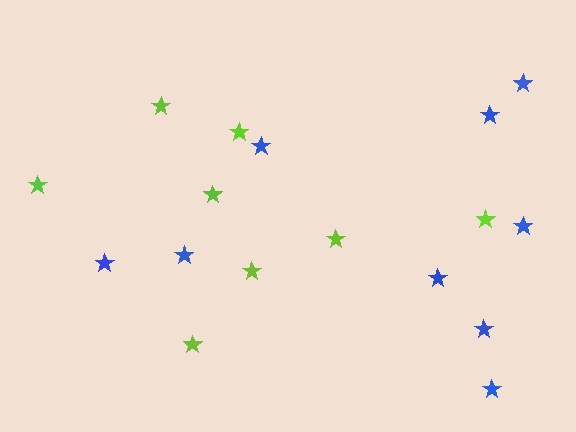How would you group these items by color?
There are 2 groups: one group of lime stars (8) and one group of blue stars (9).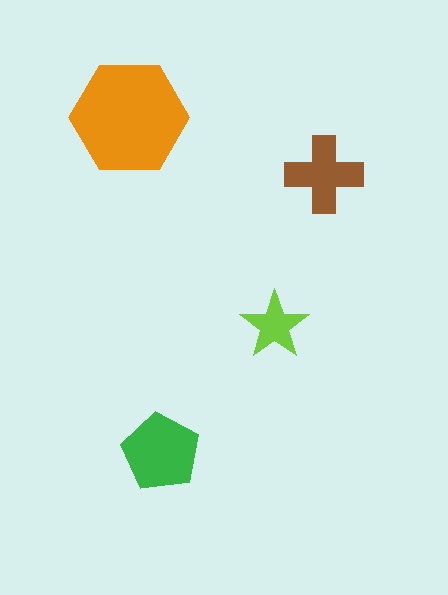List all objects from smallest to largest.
The lime star, the brown cross, the green pentagon, the orange hexagon.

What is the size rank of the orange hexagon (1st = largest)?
1st.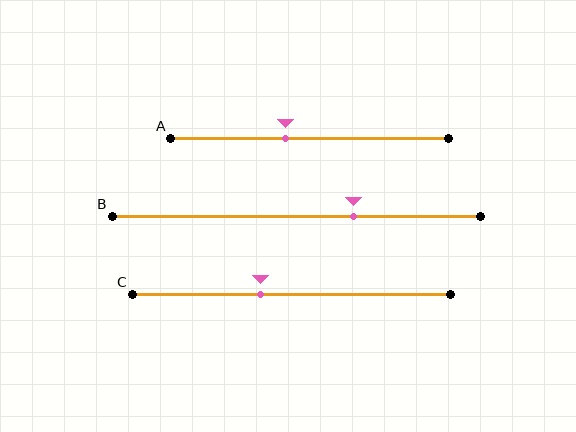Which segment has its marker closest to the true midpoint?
Segment A has its marker closest to the true midpoint.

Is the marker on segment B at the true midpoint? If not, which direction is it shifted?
No, the marker on segment B is shifted to the right by about 16% of the segment length.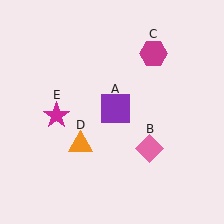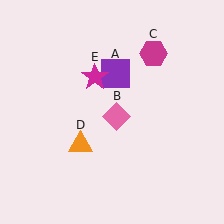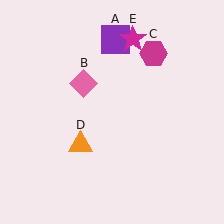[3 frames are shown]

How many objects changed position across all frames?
3 objects changed position: purple square (object A), pink diamond (object B), magenta star (object E).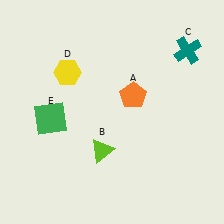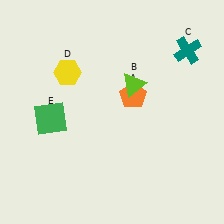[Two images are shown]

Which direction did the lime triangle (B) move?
The lime triangle (B) moved up.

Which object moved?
The lime triangle (B) moved up.